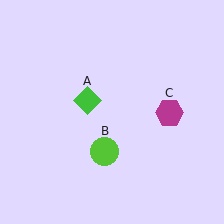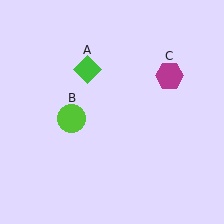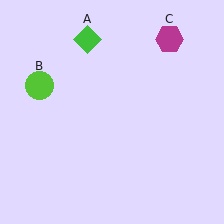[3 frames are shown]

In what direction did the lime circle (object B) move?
The lime circle (object B) moved up and to the left.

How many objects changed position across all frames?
3 objects changed position: green diamond (object A), lime circle (object B), magenta hexagon (object C).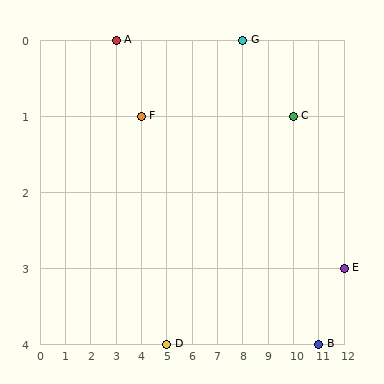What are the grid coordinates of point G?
Point G is at grid coordinates (8, 0).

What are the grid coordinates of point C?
Point C is at grid coordinates (10, 1).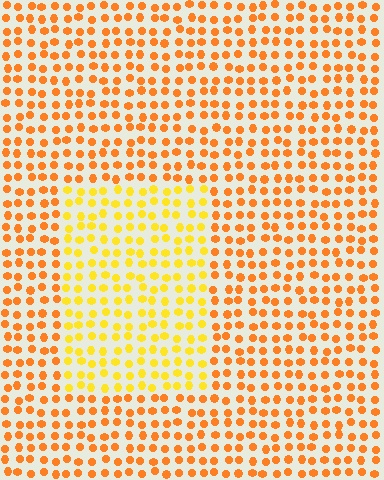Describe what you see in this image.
The image is filled with small orange elements in a uniform arrangement. A rectangle-shaped region is visible where the elements are tinted to a slightly different hue, forming a subtle color boundary.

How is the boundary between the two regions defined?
The boundary is defined purely by a slight shift in hue (about 28 degrees). Spacing, size, and orientation are identical on both sides.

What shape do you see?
I see a rectangle.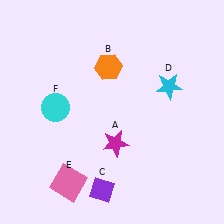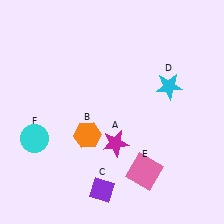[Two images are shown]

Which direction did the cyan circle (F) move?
The cyan circle (F) moved down.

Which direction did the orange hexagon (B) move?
The orange hexagon (B) moved down.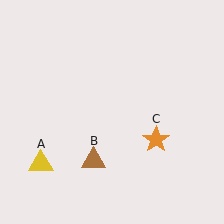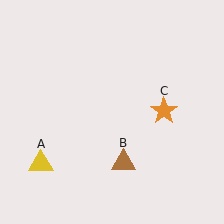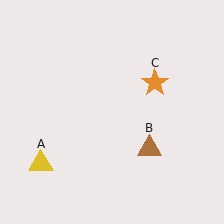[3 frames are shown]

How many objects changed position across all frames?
2 objects changed position: brown triangle (object B), orange star (object C).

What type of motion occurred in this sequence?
The brown triangle (object B), orange star (object C) rotated counterclockwise around the center of the scene.